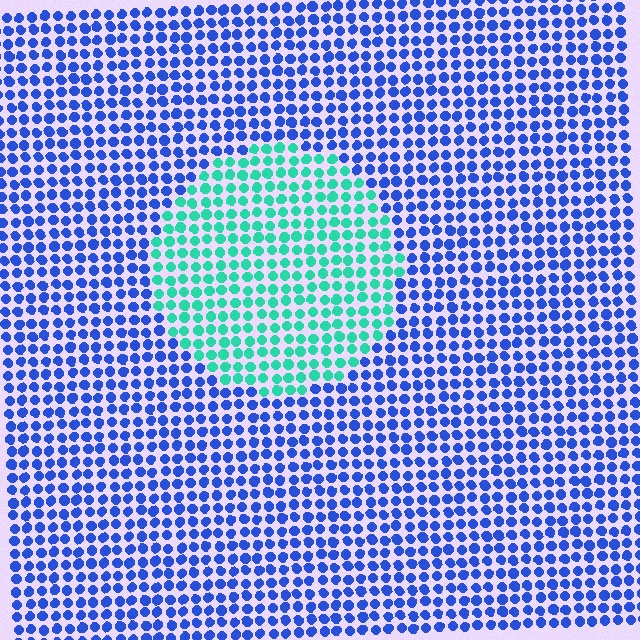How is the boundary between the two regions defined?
The boundary is defined purely by a slight shift in hue (about 64 degrees). Spacing, size, and orientation are identical on both sides.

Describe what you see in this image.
The image is filled with small blue elements in a uniform arrangement. A circle-shaped region is visible where the elements are tinted to a slightly different hue, forming a subtle color boundary.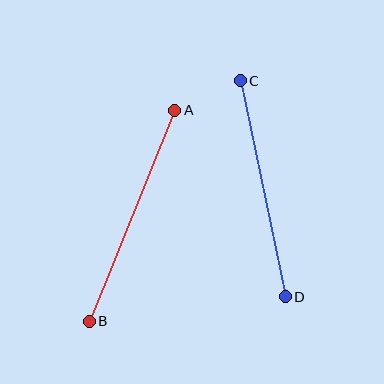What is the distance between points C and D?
The distance is approximately 220 pixels.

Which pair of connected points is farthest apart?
Points A and B are farthest apart.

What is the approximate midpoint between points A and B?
The midpoint is at approximately (132, 216) pixels.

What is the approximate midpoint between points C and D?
The midpoint is at approximately (263, 189) pixels.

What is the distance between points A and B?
The distance is approximately 228 pixels.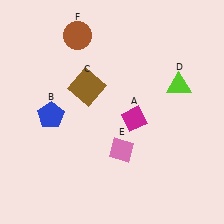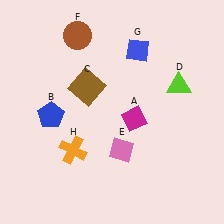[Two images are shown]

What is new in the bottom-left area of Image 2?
An orange cross (H) was added in the bottom-left area of Image 2.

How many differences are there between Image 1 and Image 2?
There are 2 differences between the two images.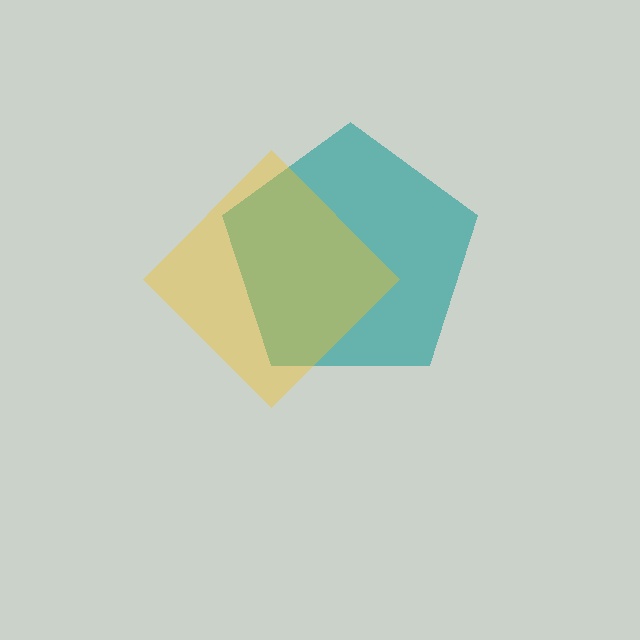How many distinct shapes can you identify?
There are 2 distinct shapes: a teal pentagon, a yellow diamond.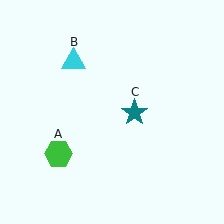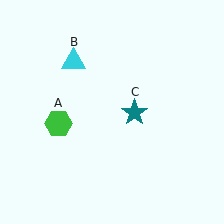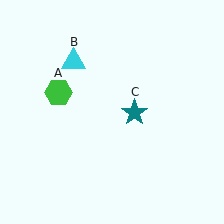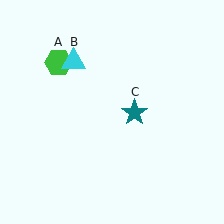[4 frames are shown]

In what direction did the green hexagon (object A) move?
The green hexagon (object A) moved up.